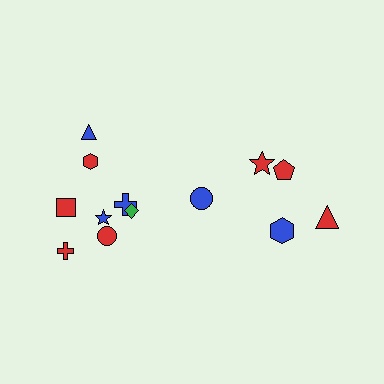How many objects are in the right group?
There are 5 objects.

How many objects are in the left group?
There are 8 objects.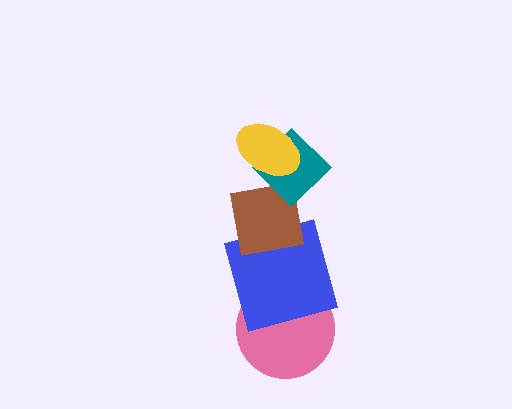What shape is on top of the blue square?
The brown square is on top of the blue square.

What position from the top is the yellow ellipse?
The yellow ellipse is 1st from the top.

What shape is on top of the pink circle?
The blue square is on top of the pink circle.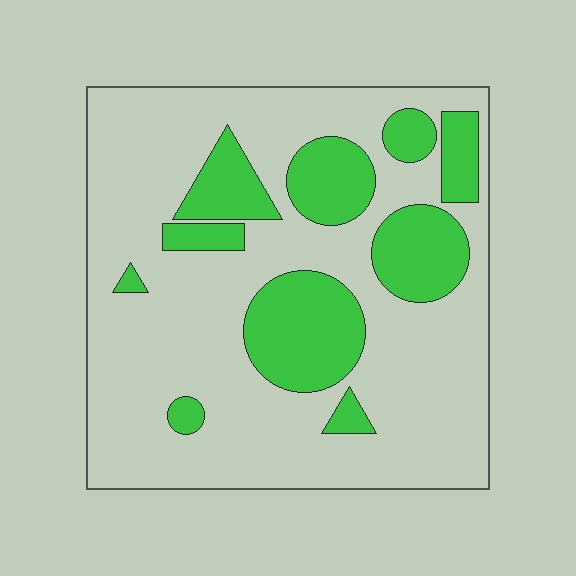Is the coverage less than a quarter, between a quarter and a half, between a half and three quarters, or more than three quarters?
Between a quarter and a half.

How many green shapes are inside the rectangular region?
10.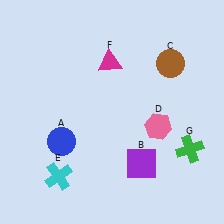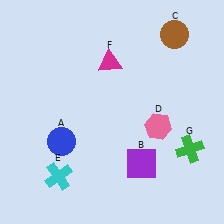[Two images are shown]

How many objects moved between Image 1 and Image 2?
1 object moved between the two images.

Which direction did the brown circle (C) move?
The brown circle (C) moved up.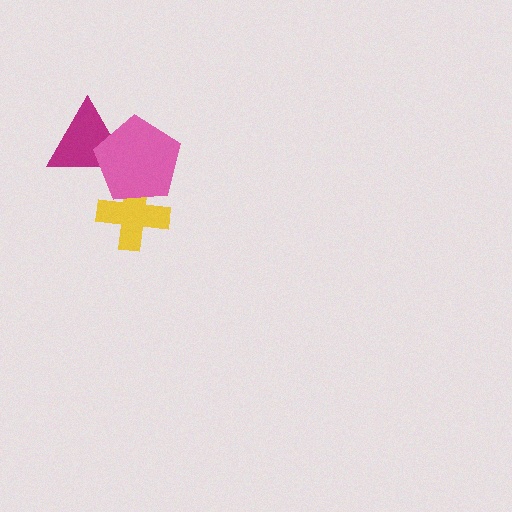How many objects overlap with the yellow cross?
1 object overlaps with the yellow cross.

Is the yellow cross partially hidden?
Yes, it is partially covered by another shape.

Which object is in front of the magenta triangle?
The pink pentagon is in front of the magenta triangle.